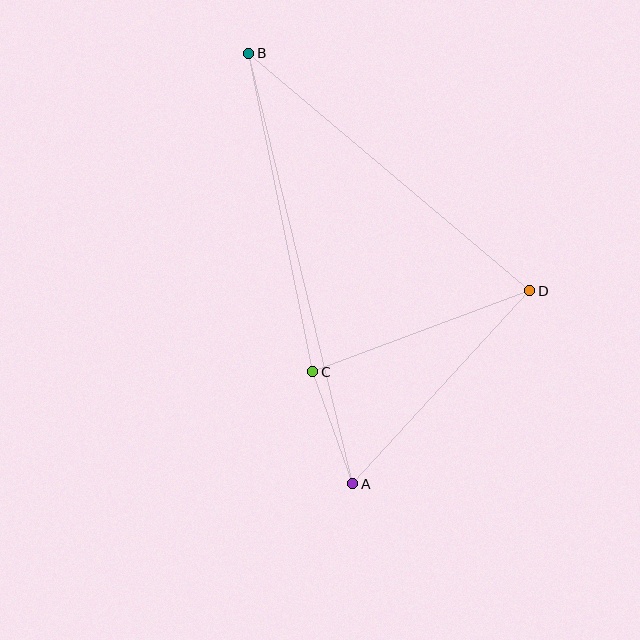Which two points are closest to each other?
Points A and C are closest to each other.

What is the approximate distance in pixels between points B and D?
The distance between B and D is approximately 368 pixels.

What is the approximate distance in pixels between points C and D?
The distance between C and D is approximately 232 pixels.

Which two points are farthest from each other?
Points A and B are farthest from each other.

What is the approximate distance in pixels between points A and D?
The distance between A and D is approximately 262 pixels.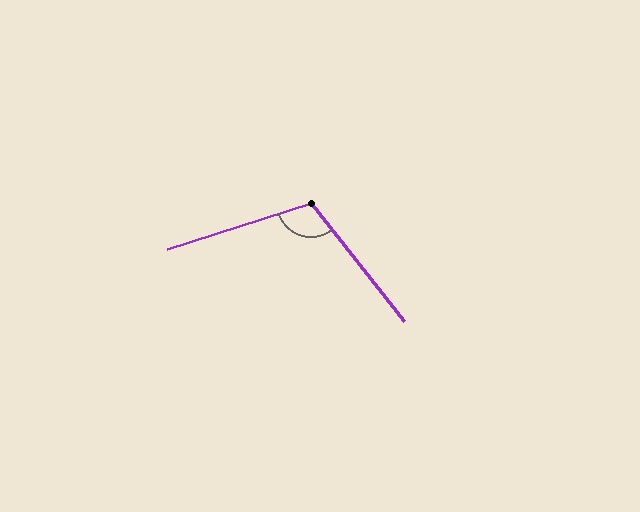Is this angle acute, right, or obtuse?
It is obtuse.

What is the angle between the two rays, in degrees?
Approximately 111 degrees.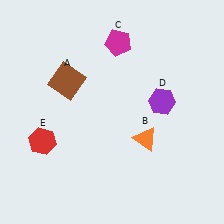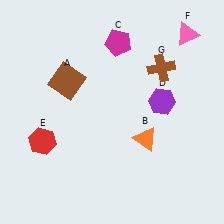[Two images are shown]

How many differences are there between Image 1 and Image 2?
There are 2 differences between the two images.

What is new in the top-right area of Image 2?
A brown cross (G) was added in the top-right area of Image 2.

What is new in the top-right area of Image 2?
A pink triangle (F) was added in the top-right area of Image 2.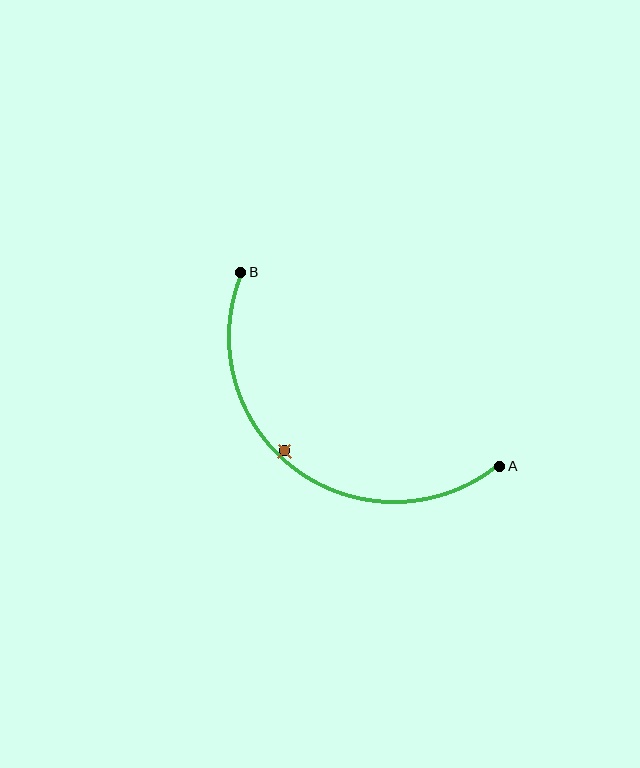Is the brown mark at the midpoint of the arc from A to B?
No — the brown mark does not lie on the arc at all. It sits slightly inside the curve.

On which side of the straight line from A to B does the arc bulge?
The arc bulges below and to the left of the straight line connecting A and B.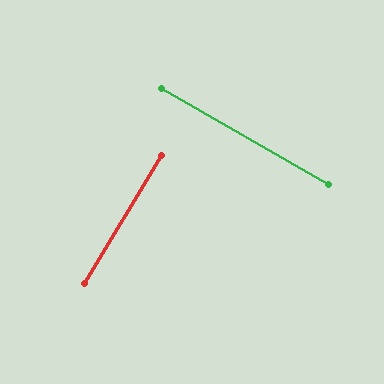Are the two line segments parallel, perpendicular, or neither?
Perpendicular — they meet at approximately 89°.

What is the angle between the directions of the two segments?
Approximately 89 degrees.